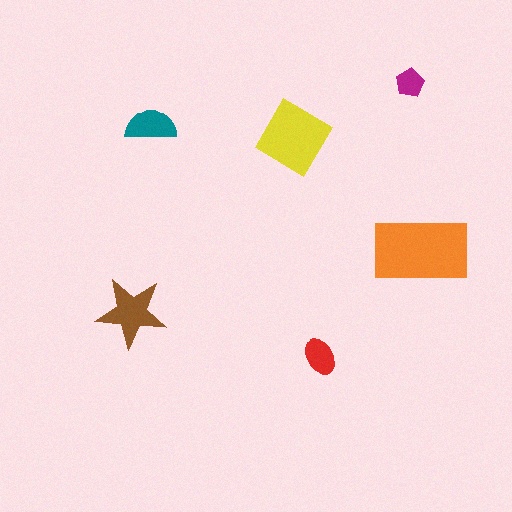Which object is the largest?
The orange rectangle.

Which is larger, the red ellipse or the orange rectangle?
The orange rectangle.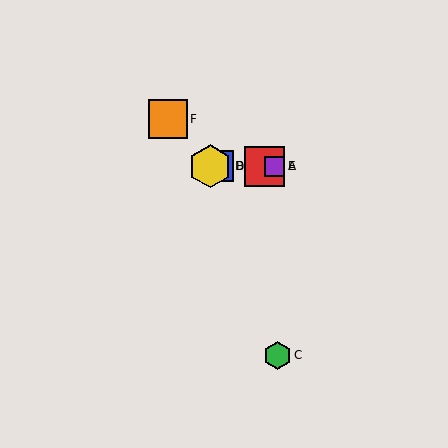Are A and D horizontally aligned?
Yes, both are at y≈166.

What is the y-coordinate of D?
Object D is at y≈166.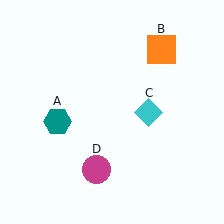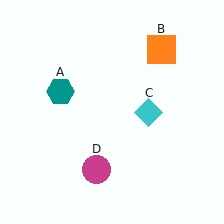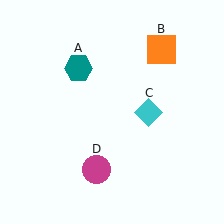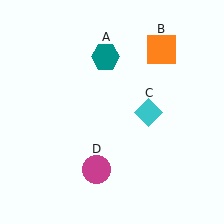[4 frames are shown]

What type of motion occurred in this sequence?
The teal hexagon (object A) rotated clockwise around the center of the scene.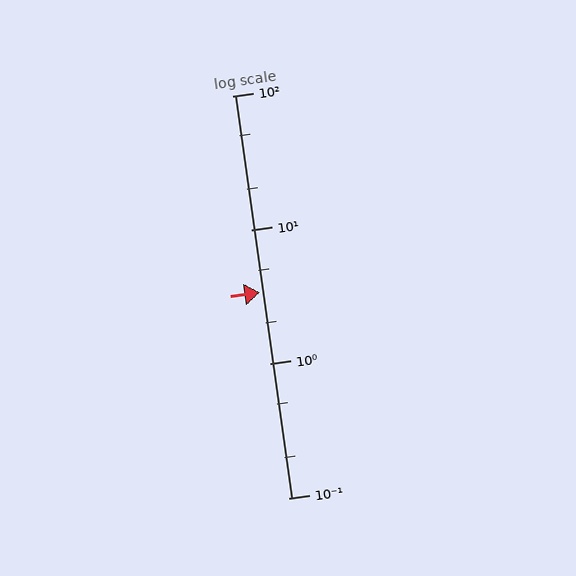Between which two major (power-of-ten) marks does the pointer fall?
The pointer is between 1 and 10.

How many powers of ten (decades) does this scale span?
The scale spans 3 decades, from 0.1 to 100.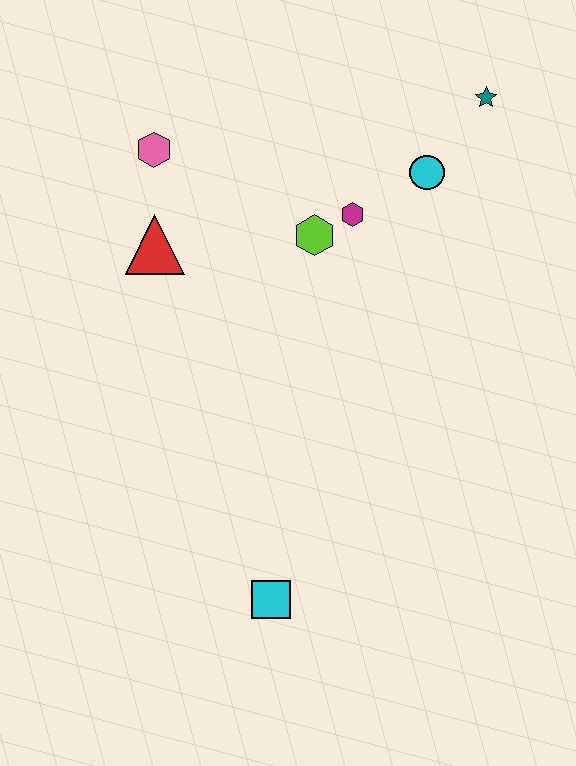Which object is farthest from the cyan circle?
The cyan square is farthest from the cyan circle.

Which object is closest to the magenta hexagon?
The lime hexagon is closest to the magenta hexagon.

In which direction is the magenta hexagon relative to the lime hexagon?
The magenta hexagon is to the right of the lime hexagon.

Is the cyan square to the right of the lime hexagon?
No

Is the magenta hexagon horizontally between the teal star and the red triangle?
Yes